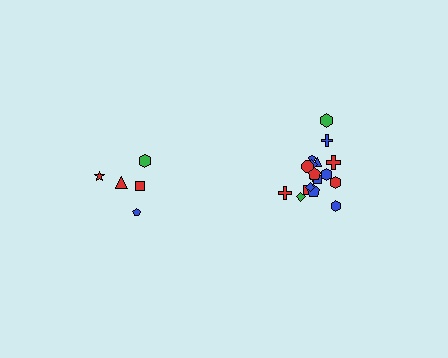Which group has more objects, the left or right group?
The right group.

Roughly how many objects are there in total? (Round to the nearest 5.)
Roughly 25 objects in total.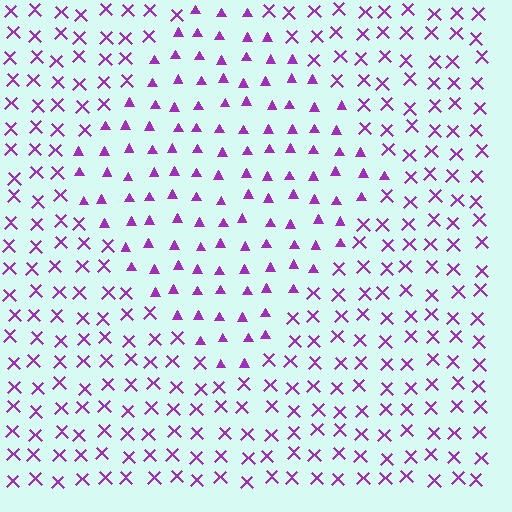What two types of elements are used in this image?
The image uses triangles inside the diamond region and X marks outside it.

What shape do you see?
I see a diamond.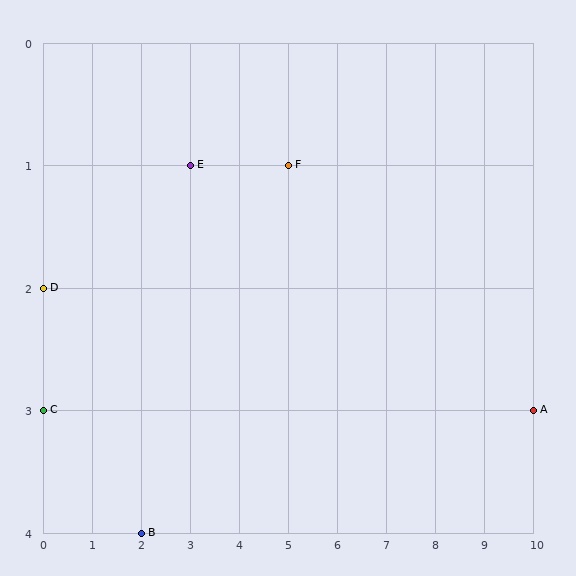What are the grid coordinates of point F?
Point F is at grid coordinates (5, 1).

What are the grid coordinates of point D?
Point D is at grid coordinates (0, 2).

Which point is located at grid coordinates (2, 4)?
Point B is at (2, 4).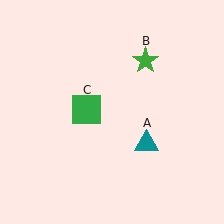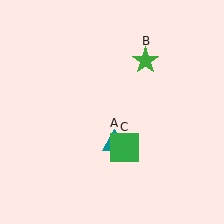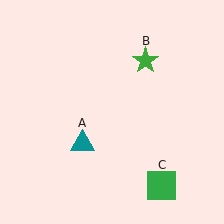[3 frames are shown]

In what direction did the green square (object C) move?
The green square (object C) moved down and to the right.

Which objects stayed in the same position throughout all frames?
Green star (object B) remained stationary.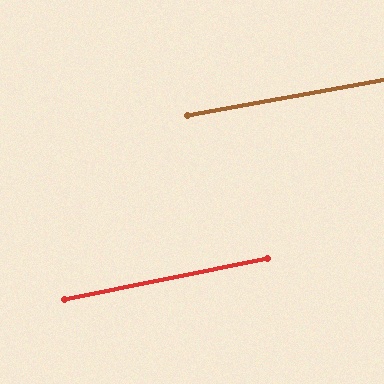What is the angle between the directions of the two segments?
Approximately 1 degree.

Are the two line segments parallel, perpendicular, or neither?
Parallel — their directions differ by only 0.8°.